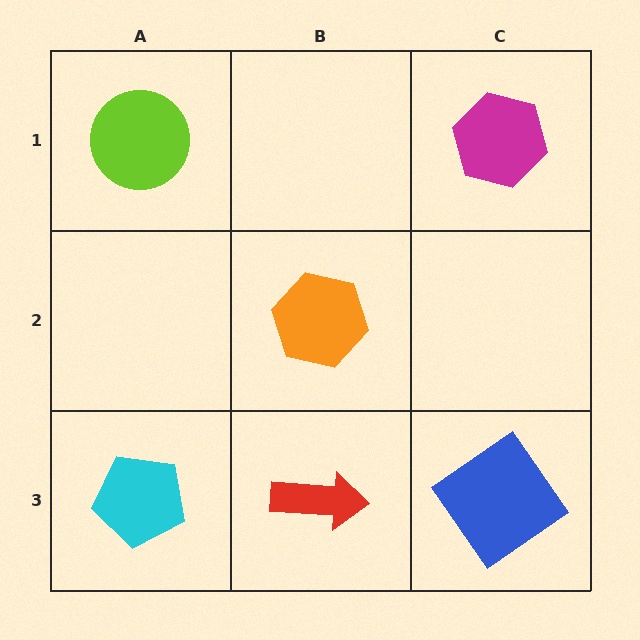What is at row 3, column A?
A cyan pentagon.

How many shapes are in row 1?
2 shapes.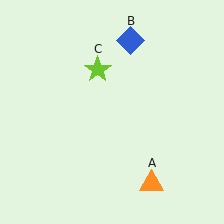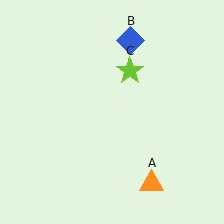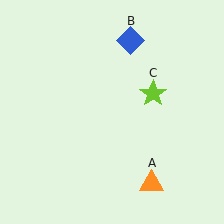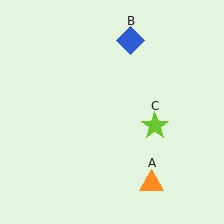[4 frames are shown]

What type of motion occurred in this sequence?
The lime star (object C) rotated clockwise around the center of the scene.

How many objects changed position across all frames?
1 object changed position: lime star (object C).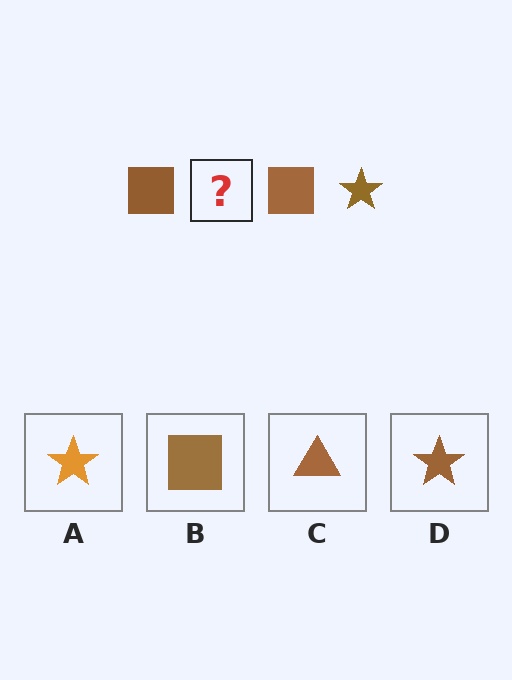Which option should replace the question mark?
Option D.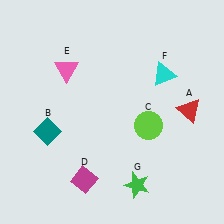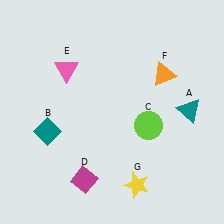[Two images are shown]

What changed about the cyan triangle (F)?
In Image 1, F is cyan. In Image 2, it changed to orange.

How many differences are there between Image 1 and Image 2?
There are 3 differences between the two images.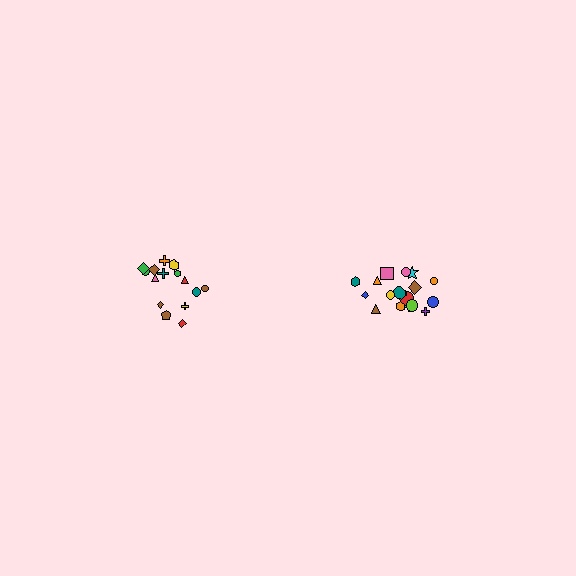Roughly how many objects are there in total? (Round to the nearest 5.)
Roughly 35 objects in total.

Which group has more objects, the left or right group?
The right group.